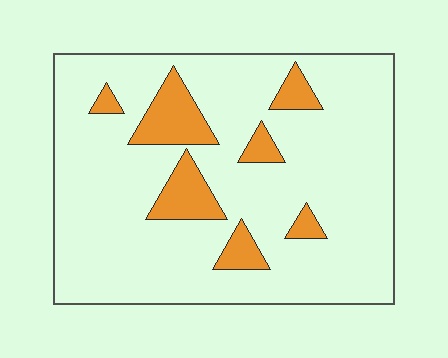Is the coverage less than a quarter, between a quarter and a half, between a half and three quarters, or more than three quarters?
Less than a quarter.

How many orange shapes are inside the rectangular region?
7.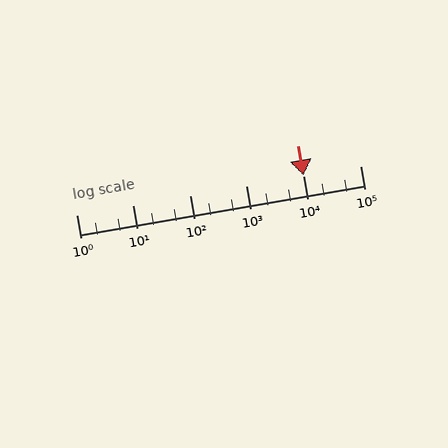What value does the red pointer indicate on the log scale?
The pointer indicates approximately 9900.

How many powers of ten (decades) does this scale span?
The scale spans 5 decades, from 1 to 100000.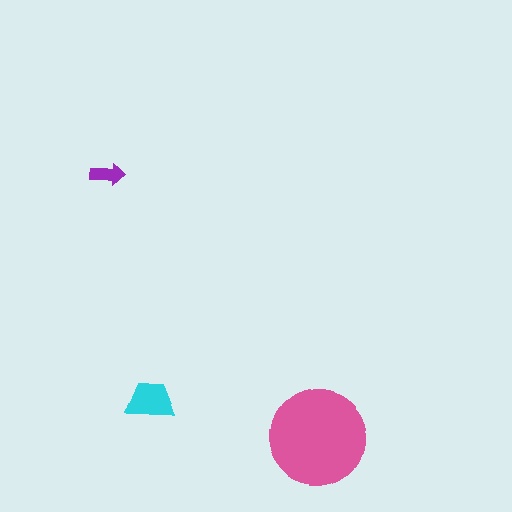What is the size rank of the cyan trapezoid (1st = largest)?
2nd.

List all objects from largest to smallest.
The pink circle, the cyan trapezoid, the purple arrow.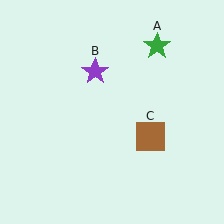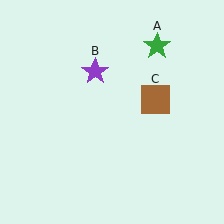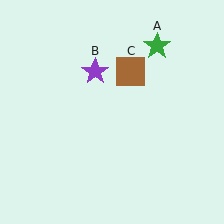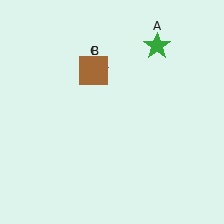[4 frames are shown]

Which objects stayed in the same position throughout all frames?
Green star (object A) and purple star (object B) remained stationary.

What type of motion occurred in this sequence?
The brown square (object C) rotated counterclockwise around the center of the scene.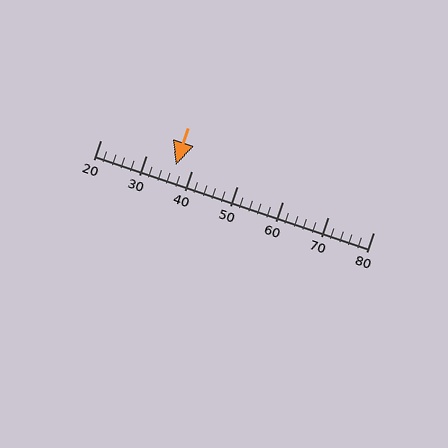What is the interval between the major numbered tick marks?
The major tick marks are spaced 10 units apart.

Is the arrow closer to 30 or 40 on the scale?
The arrow is closer to 40.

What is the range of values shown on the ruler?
The ruler shows values from 20 to 80.